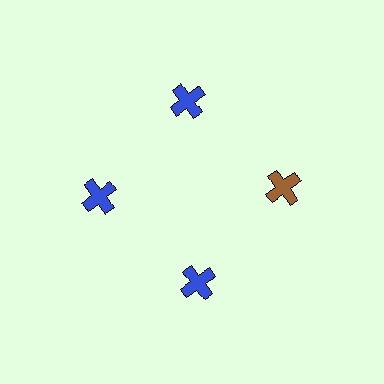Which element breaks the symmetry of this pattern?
The brown cross at roughly the 3 o'clock position breaks the symmetry. All other shapes are blue crosses.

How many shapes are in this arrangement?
There are 4 shapes arranged in a ring pattern.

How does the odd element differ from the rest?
It has a different color: brown instead of blue.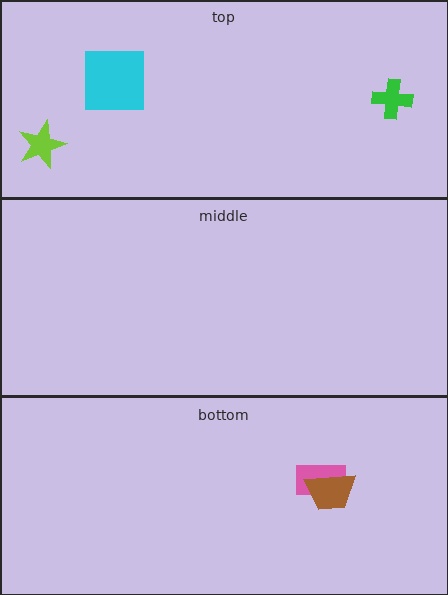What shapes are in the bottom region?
The pink rectangle, the brown trapezoid.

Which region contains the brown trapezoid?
The bottom region.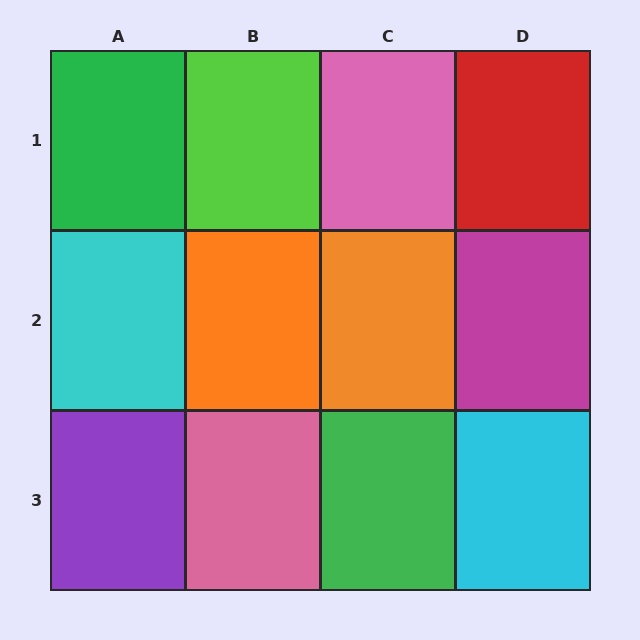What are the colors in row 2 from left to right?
Cyan, orange, orange, magenta.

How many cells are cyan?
2 cells are cyan.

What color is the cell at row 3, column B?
Pink.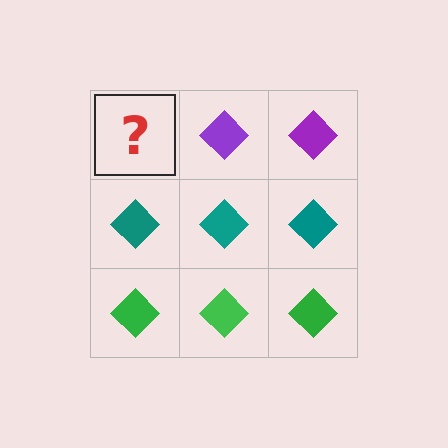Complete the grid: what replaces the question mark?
The question mark should be replaced with a purple diamond.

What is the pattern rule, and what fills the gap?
The rule is that each row has a consistent color. The gap should be filled with a purple diamond.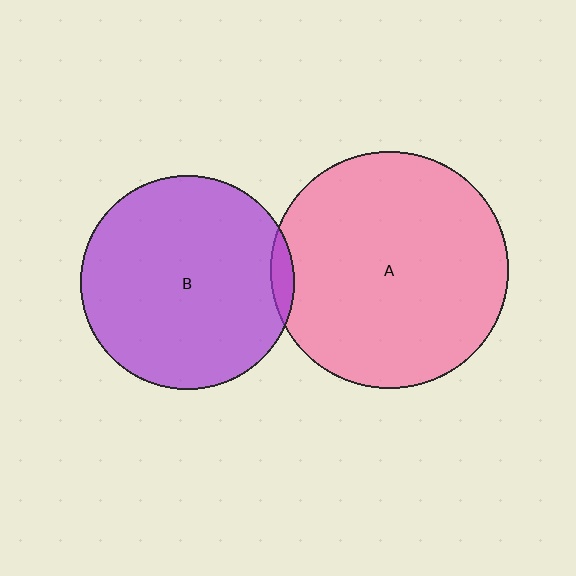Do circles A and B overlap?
Yes.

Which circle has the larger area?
Circle A (pink).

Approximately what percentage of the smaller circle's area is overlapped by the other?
Approximately 5%.